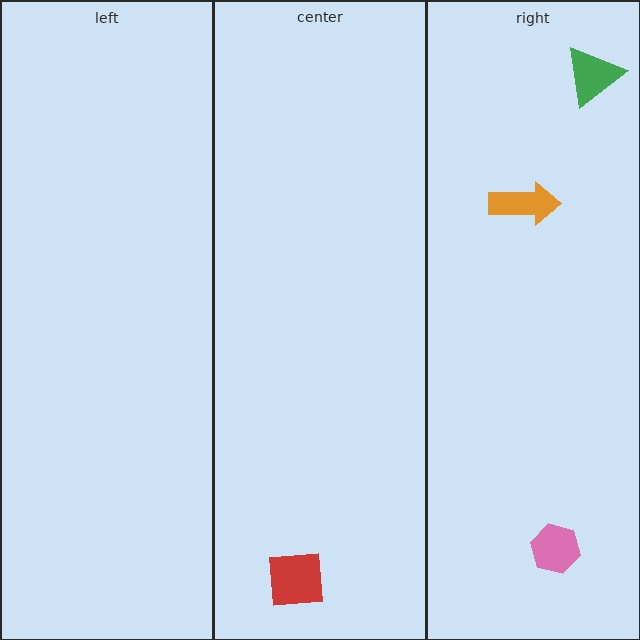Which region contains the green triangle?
The right region.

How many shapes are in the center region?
1.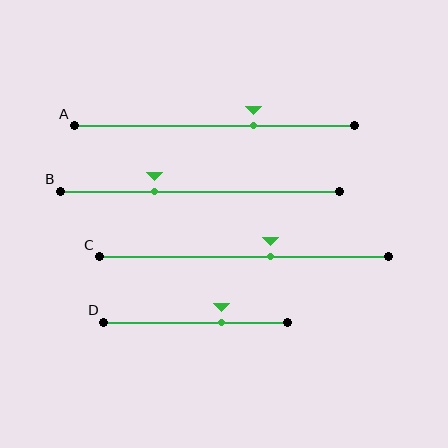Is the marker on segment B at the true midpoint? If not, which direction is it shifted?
No, the marker on segment B is shifted to the left by about 16% of the segment length.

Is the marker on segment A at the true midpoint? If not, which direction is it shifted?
No, the marker on segment A is shifted to the right by about 14% of the segment length.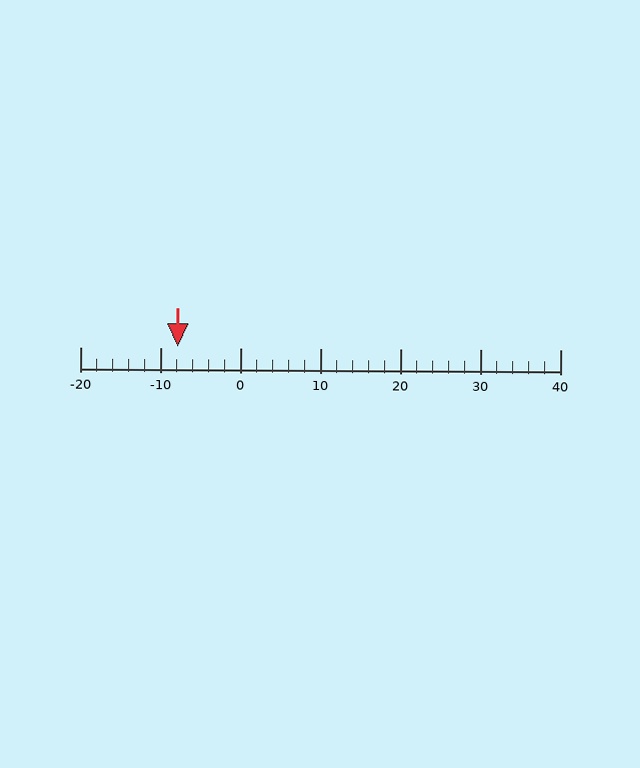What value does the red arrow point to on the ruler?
The red arrow points to approximately -8.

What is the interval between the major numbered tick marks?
The major tick marks are spaced 10 units apart.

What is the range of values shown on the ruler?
The ruler shows values from -20 to 40.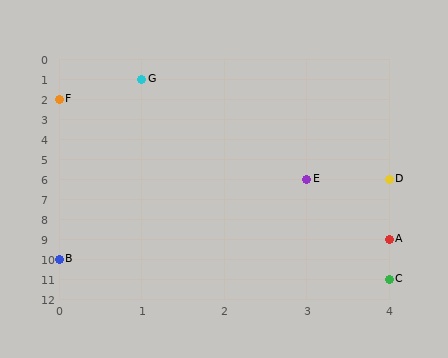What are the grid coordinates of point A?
Point A is at grid coordinates (4, 9).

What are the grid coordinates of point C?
Point C is at grid coordinates (4, 11).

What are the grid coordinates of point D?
Point D is at grid coordinates (4, 6).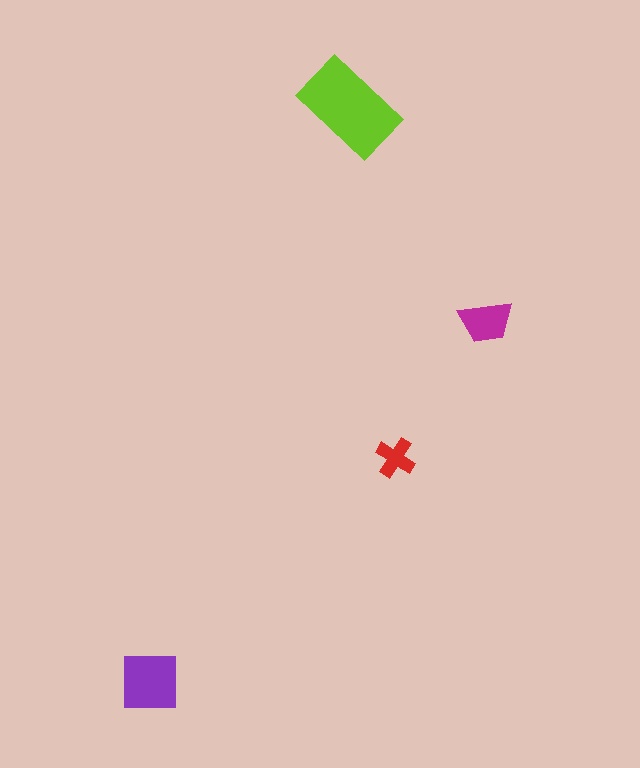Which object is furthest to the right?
The magenta trapezoid is rightmost.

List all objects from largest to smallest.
The lime rectangle, the purple square, the magenta trapezoid, the red cross.